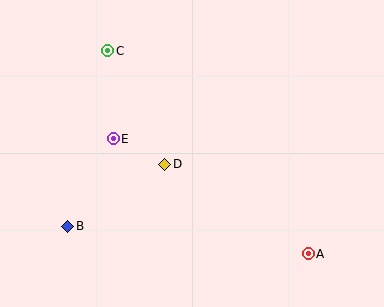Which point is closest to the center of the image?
Point D at (165, 164) is closest to the center.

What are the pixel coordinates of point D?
Point D is at (165, 164).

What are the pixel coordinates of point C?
Point C is at (108, 51).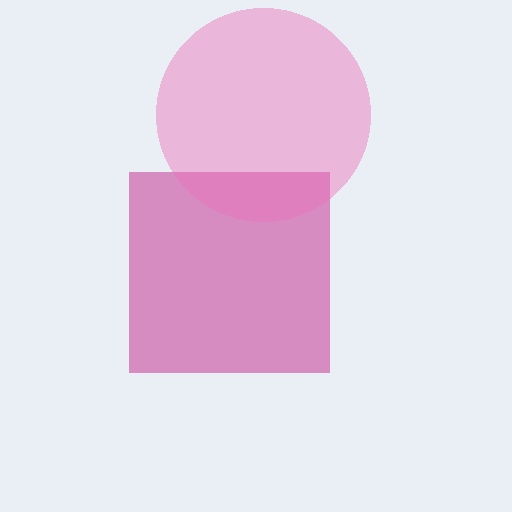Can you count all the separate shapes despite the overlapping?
Yes, there are 2 separate shapes.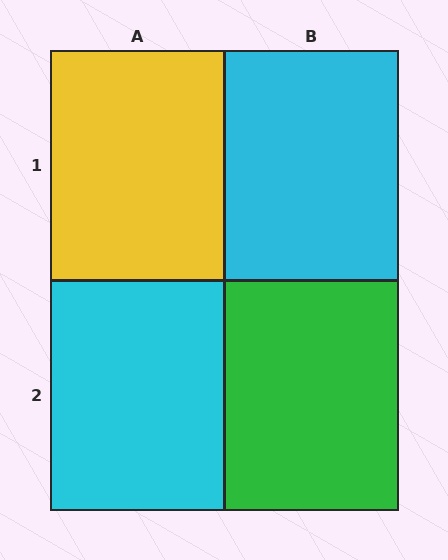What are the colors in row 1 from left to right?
Yellow, cyan.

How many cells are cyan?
2 cells are cyan.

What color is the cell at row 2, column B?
Green.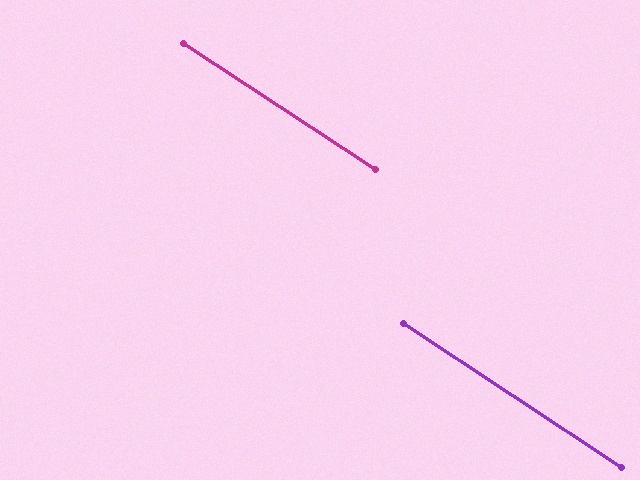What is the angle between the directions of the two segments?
Approximately 0 degrees.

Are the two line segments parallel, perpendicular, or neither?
Parallel — their directions differ by only 0.0°.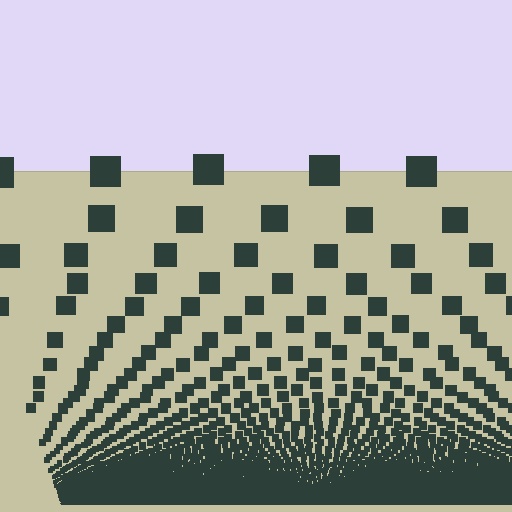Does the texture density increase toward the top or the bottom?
Density increases toward the bottom.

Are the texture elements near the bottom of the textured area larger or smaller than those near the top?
Smaller. The gradient is inverted — elements near the bottom are smaller and denser.